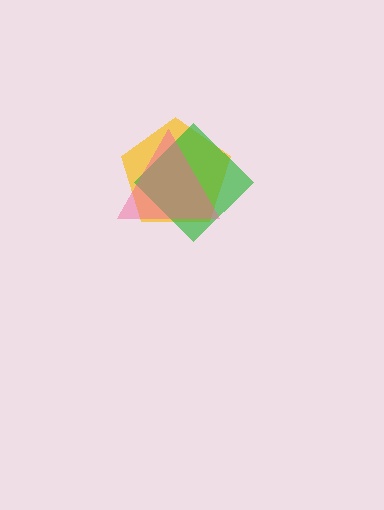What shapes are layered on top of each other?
The layered shapes are: a yellow pentagon, a green diamond, a pink triangle.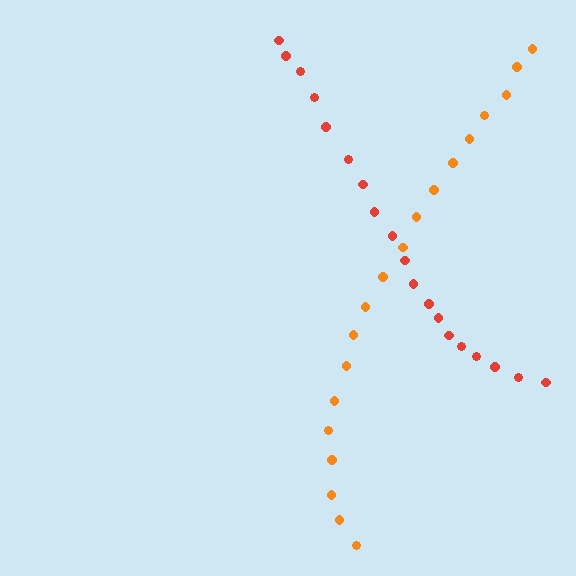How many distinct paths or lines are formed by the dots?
There are 2 distinct paths.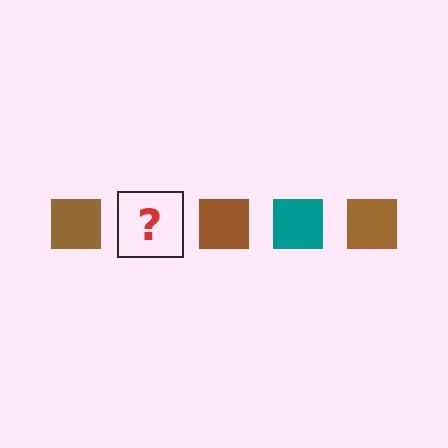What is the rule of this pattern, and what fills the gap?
The rule is that the pattern cycles through brown, teal squares. The gap should be filled with a teal square.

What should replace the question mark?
The question mark should be replaced with a teal square.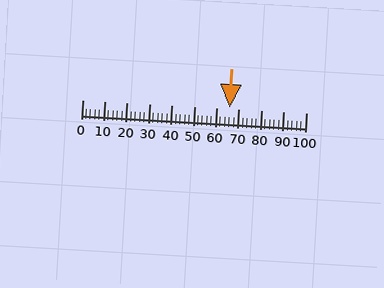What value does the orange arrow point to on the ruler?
The orange arrow points to approximately 66.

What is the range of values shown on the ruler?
The ruler shows values from 0 to 100.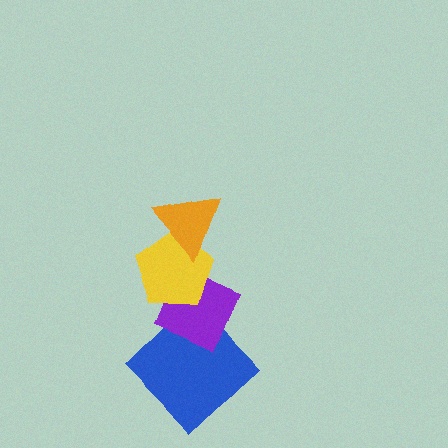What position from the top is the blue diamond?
The blue diamond is 4th from the top.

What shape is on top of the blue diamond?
The purple diamond is on top of the blue diamond.